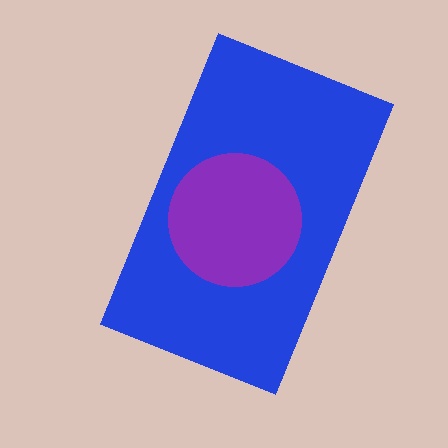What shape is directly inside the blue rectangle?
The purple circle.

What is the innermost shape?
The purple circle.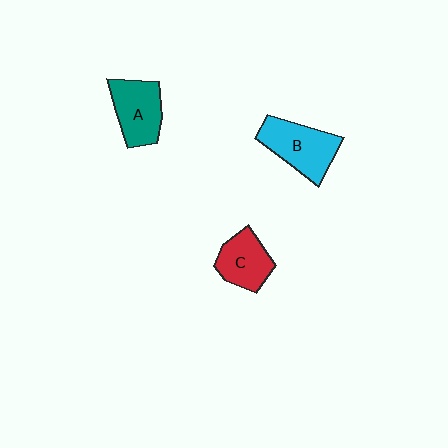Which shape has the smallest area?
Shape C (red).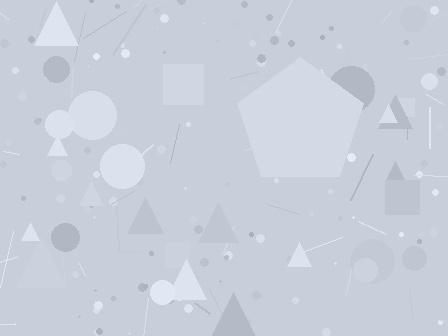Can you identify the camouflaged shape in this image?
The camouflaged shape is a pentagon.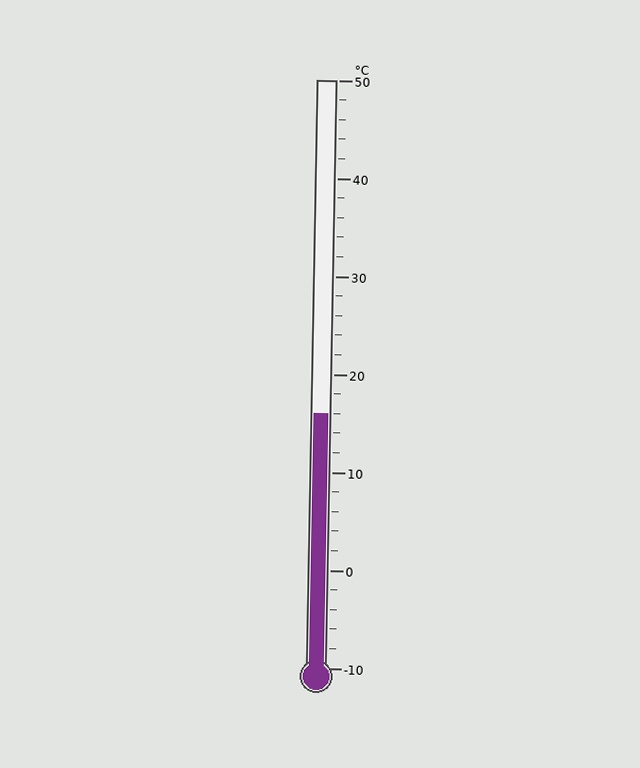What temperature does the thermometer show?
The thermometer shows approximately 16°C.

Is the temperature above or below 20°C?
The temperature is below 20°C.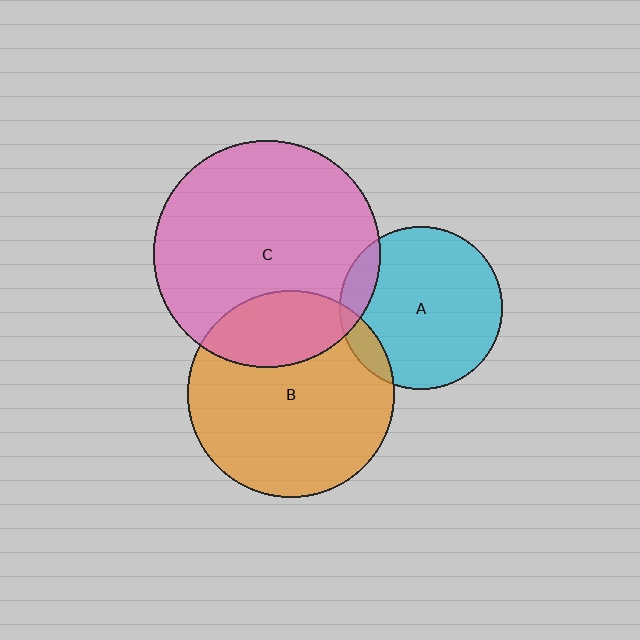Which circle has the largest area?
Circle C (pink).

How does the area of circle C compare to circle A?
Approximately 1.9 times.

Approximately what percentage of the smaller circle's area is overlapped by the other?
Approximately 10%.